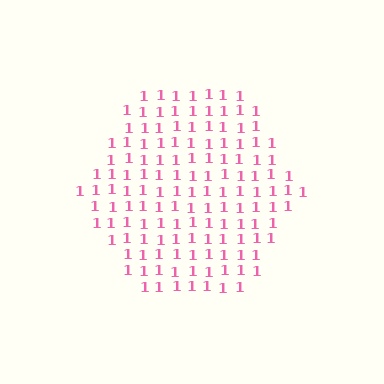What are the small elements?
The small elements are digit 1's.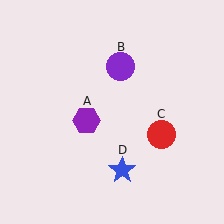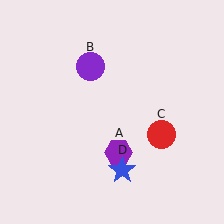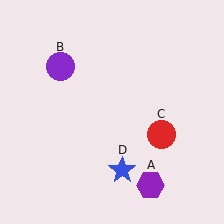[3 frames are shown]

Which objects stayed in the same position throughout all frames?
Red circle (object C) and blue star (object D) remained stationary.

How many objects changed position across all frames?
2 objects changed position: purple hexagon (object A), purple circle (object B).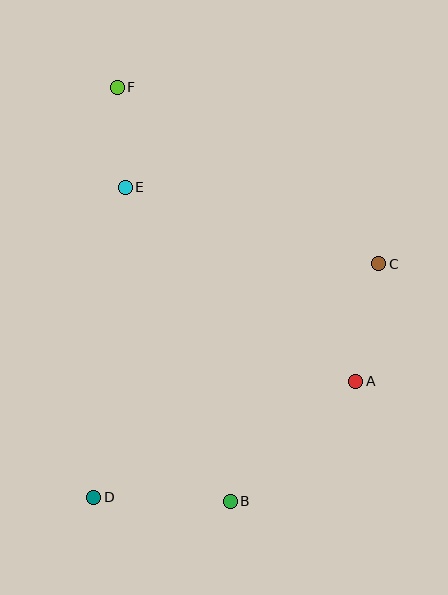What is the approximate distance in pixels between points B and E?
The distance between B and E is approximately 331 pixels.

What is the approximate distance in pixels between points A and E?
The distance between A and E is approximately 301 pixels.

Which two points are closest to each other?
Points E and F are closest to each other.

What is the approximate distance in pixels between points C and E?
The distance between C and E is approximately 265 pixels.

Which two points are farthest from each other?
Points B and F are farthest from each other.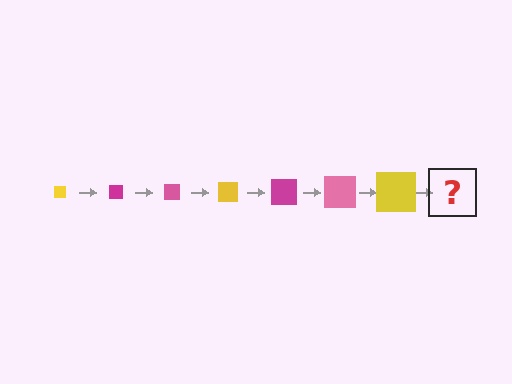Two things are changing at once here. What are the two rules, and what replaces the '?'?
The two rules are that the square grows larger each step and the color cycles through yellow, magenta, and pink. The '?' should be a magenta square, larger than the previous one.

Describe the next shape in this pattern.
It should be a magenta square, larger than the previous one.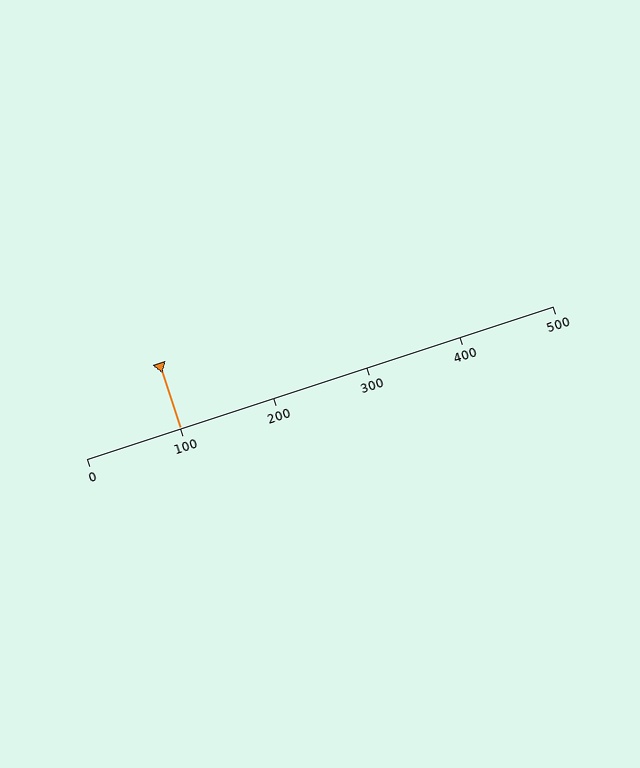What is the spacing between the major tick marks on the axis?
The major ticks are spaced 100 apart.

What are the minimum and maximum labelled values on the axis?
The axis runs from 0 to 500.